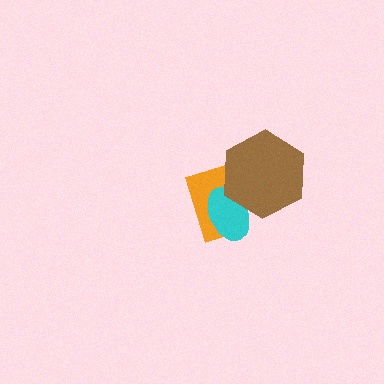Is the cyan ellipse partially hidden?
Yes, it is partially covered by another shape.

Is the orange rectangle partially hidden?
Yes, it is partially covered by another shape.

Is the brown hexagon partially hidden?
No, no other shape covers it.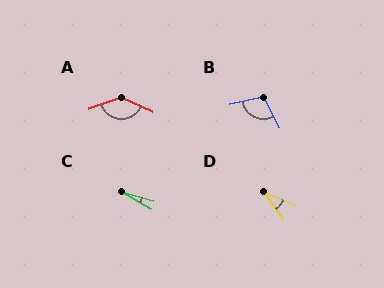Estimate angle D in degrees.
Approximately 32 degrees.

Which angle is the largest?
A, at approximately 137 degrees.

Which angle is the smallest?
C, at approximately 15 degrees.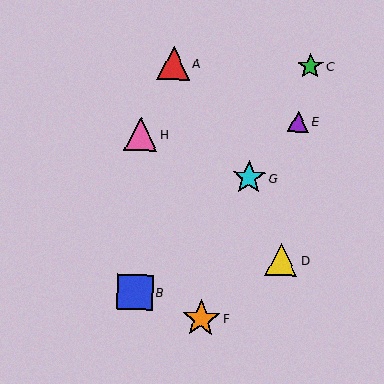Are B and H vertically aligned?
Yes, both are at x≈135.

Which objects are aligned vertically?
Objects B, H are aligned vertically.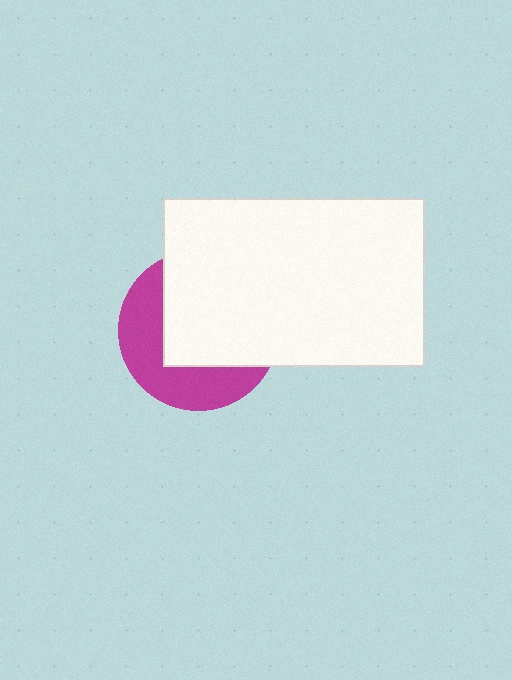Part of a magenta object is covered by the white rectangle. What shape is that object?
It is a circle.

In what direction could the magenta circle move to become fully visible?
The magenta circle could move toward the lower-left. That would shift it out from behind the white rectangle entirely.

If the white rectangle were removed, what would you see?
You would see the complete magenta circle.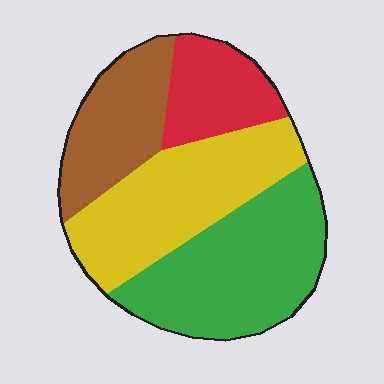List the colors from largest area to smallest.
From largest to smallest: green, yellow, brown, red.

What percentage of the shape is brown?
Brown covers around 20% of the shape.